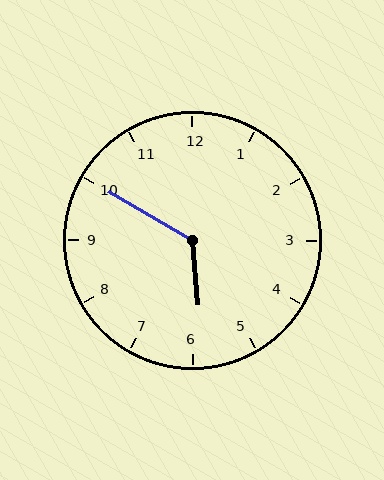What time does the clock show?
5:50.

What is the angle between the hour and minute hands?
Approximately 125 degrees.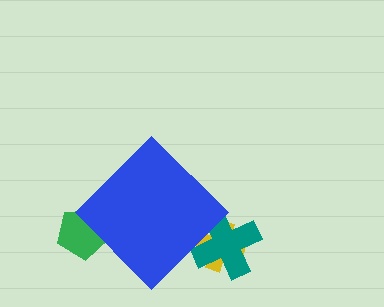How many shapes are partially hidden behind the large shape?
3 shapes are partially hidden.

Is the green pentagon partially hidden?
Yes, the green pentagon is partially hidden behind the blue diamond.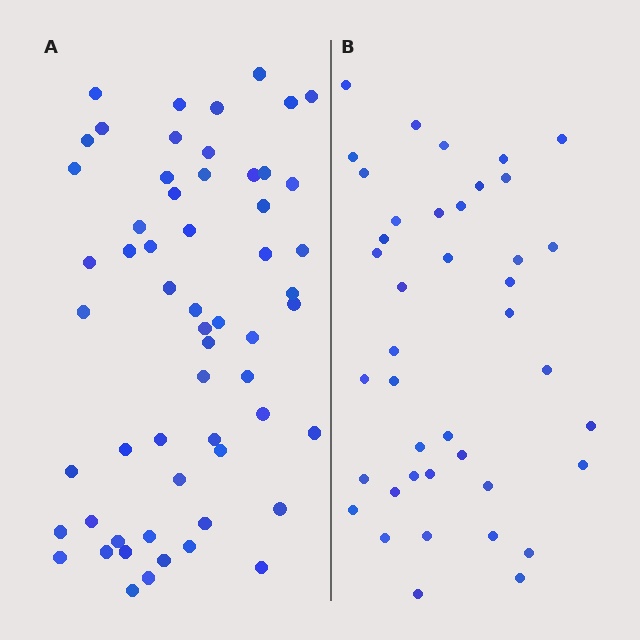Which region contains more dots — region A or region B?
Region A (the left region) has more dots.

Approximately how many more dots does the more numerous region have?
Region A has approximately 15 more dots than region B.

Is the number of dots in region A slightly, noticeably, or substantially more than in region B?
Region A has noticeably more, but not dramatically so. The ratio is roughly 1.4 to 1.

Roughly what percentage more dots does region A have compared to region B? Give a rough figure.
About 40% more.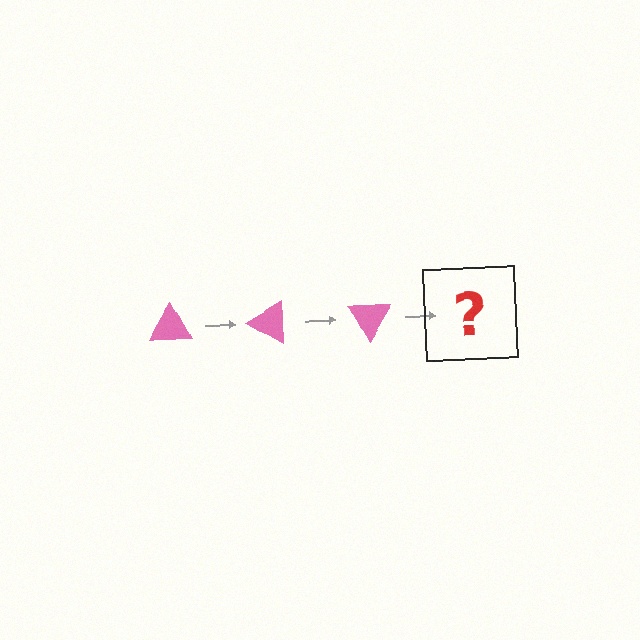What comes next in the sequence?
The next element should be a pink triangle rotated 90 degrees.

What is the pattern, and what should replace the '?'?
The pattern is that the triangle rotates 30 degrees each step. The '?' should be a pink triangle rotated 90 degrees.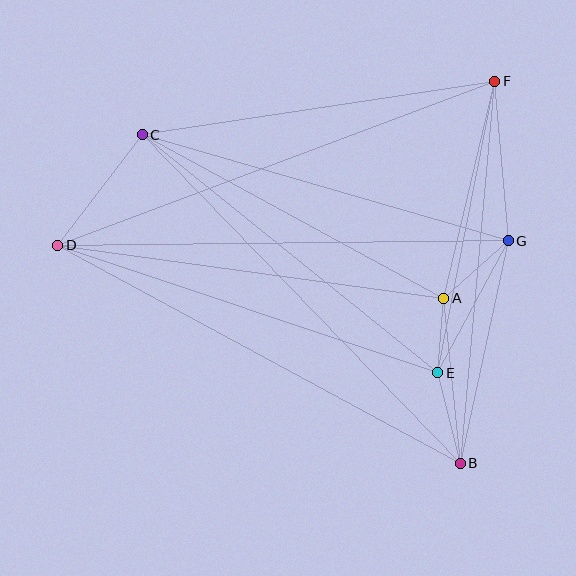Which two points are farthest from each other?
Points D and F are farthest from each other.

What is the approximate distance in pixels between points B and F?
The distance between B and F is approximately 383 pixels.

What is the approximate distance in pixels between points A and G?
The distance between A and G is approximately 86 pixels.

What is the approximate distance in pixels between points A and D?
The distance between A and D is approximately 390 pixels.